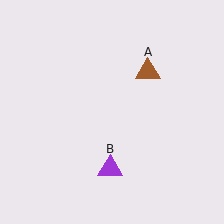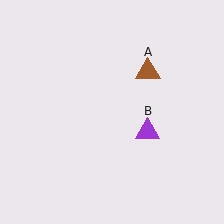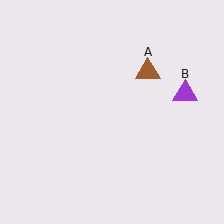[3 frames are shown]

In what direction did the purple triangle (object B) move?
The purple triangle (object B) moved up and to the right.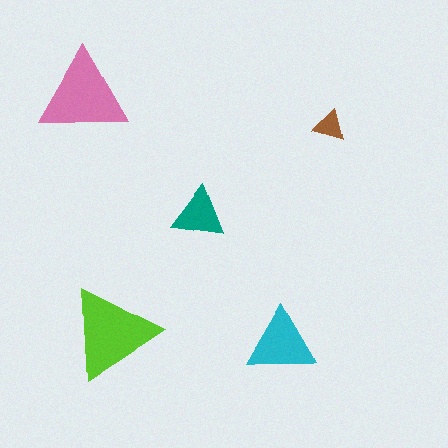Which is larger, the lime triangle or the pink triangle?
The lime one.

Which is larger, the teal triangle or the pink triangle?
The pink one.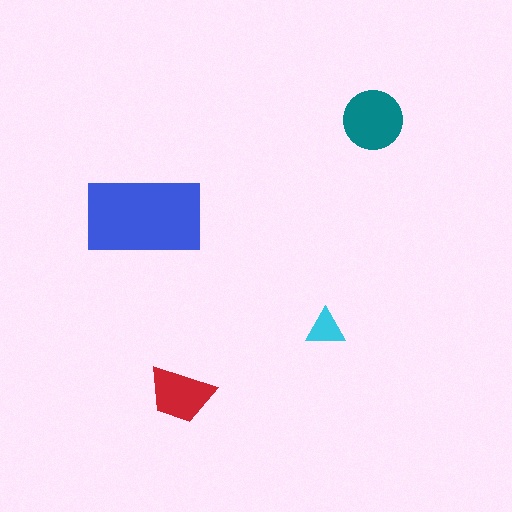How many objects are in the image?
There are 4 objects in the image.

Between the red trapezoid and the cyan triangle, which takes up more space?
The red trapezoid.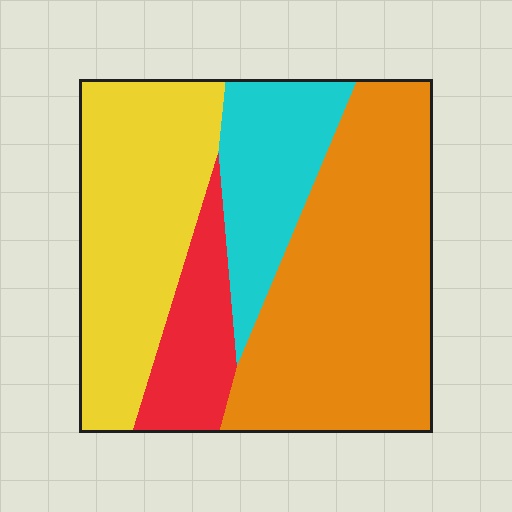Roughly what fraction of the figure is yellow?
Yellow covers 30% of the figure.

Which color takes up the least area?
Red, at roughly 10%.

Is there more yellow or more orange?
Orange.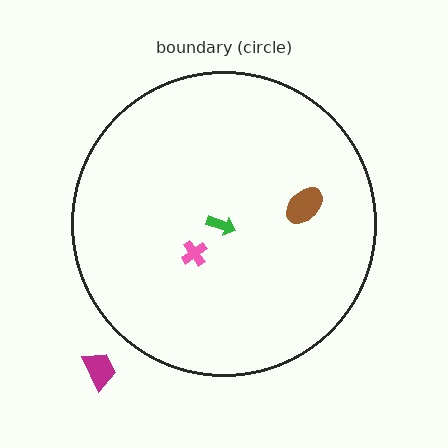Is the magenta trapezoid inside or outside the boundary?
Outside.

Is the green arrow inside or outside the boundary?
Inside.